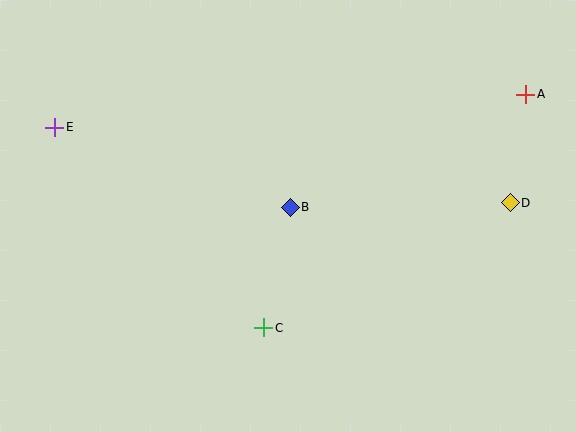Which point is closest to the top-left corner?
Point E is closest to the top-left corner.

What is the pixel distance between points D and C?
The distance between D and C is 276 pixels.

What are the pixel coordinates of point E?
Point E is at (55, 127).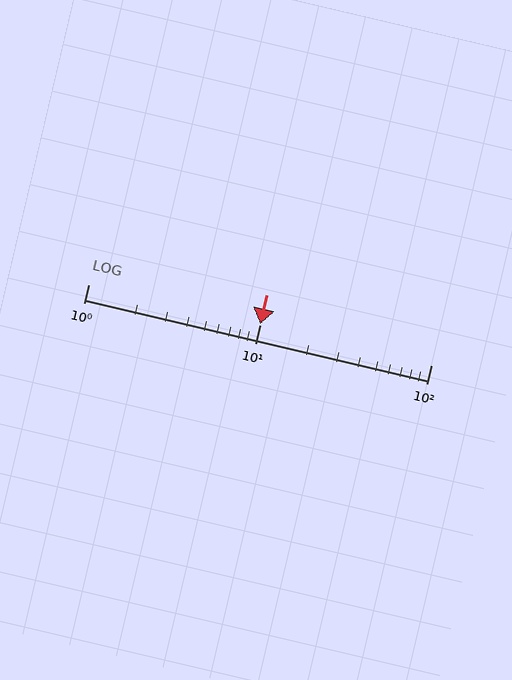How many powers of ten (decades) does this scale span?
The scale spans 2 decades, from 1 to 100.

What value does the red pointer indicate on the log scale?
The pointer indicates approximately 10.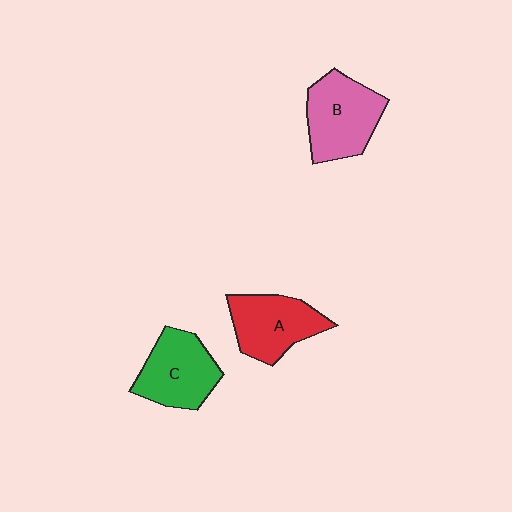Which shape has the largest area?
Shape B (pink).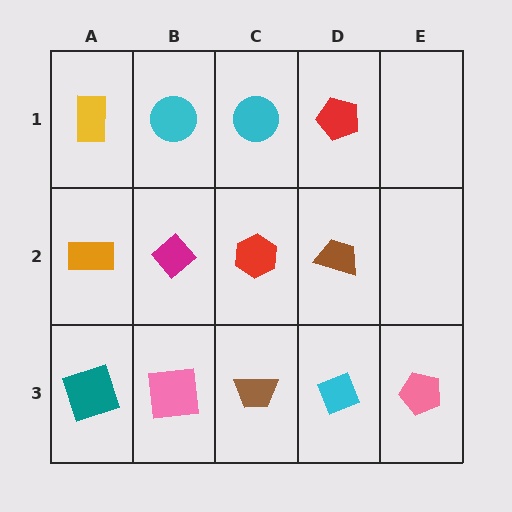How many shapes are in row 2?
4 shapes.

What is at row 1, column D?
A red pentagon.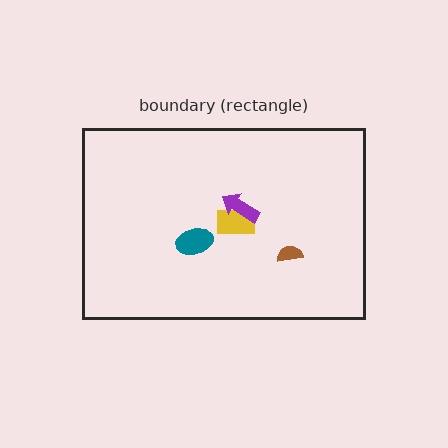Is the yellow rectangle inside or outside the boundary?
Inside.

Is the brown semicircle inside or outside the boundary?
Inside.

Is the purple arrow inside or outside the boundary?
Inside.